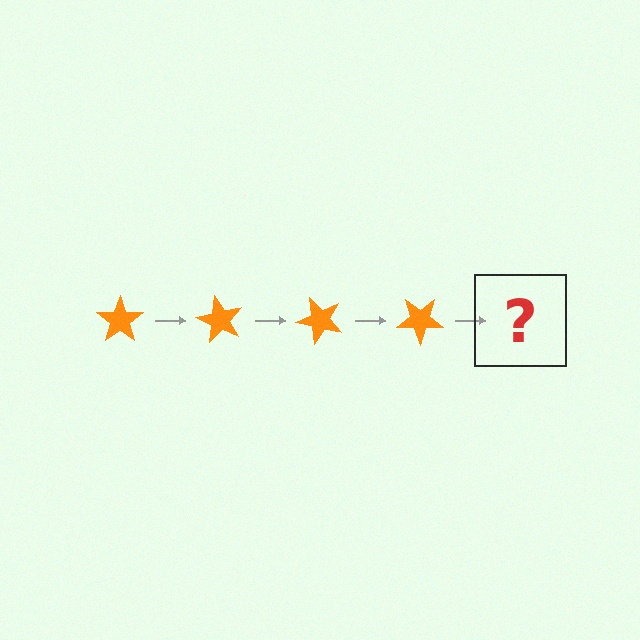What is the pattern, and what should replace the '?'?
The pattern is that the star rotates 60 degrees each step. The '?' should be an orange star rotated 240 degrees.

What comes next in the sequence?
The next element should be an orange star rotated 240 degrees.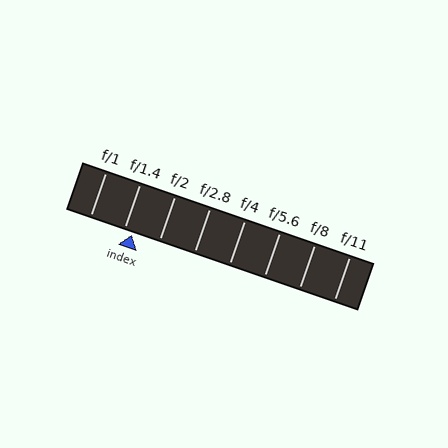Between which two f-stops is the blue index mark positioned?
The index mark is between f/1.4 and f/2.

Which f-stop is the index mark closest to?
The index mark is closest to f/1.4.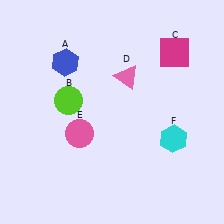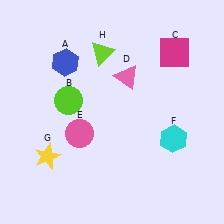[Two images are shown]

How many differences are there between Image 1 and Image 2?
There are 2 differences between the two images.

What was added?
A yellow star (G), a lime triangle (H) were added in Image 2.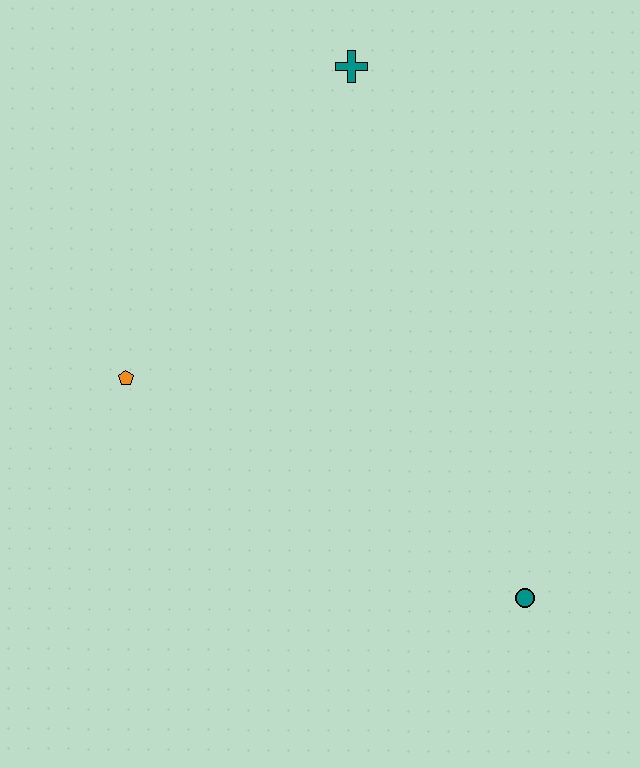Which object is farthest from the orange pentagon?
The teal circle is farthest from the orange pentagon.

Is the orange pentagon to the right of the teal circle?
No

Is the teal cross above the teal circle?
Yes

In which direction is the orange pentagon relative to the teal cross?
The orange pentagon is below the teal cross.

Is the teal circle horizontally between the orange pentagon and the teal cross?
No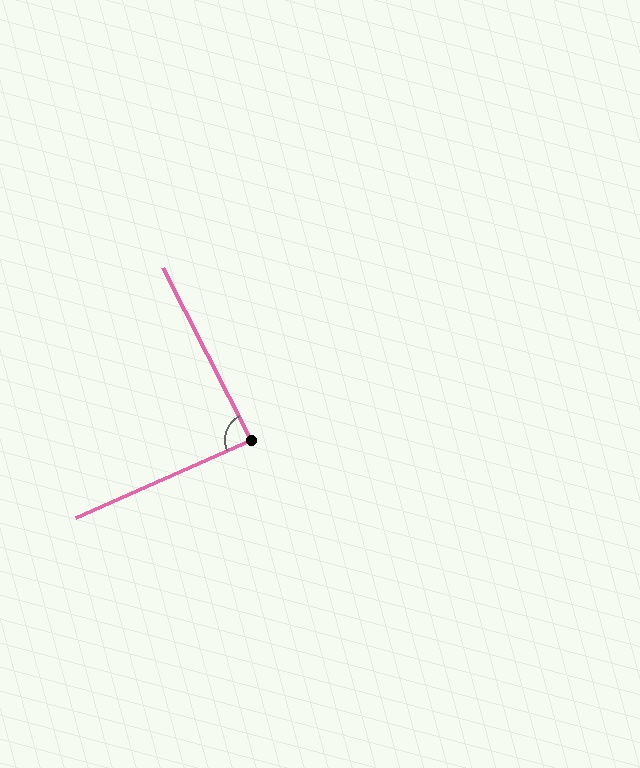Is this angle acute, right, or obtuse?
It is approximately a right angle.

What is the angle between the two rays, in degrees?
Approximately 87 degrees.